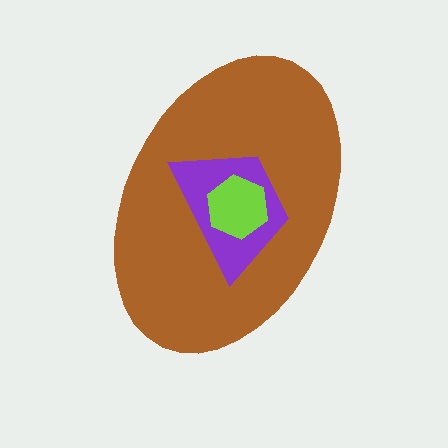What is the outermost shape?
The brown ellipse.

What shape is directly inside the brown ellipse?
The purple trapezoid.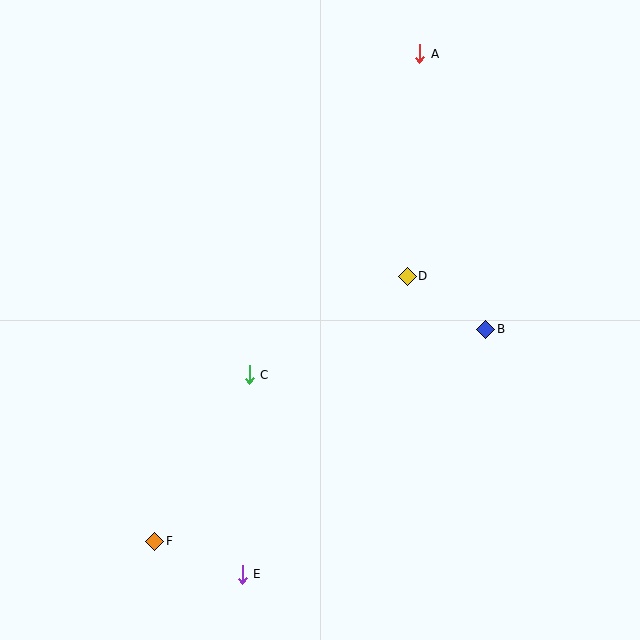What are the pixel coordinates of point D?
Point D is at (407, 276).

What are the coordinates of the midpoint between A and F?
The midpoint between A and F is at (287, 297).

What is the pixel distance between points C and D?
The distance between C and D is 186 pixels.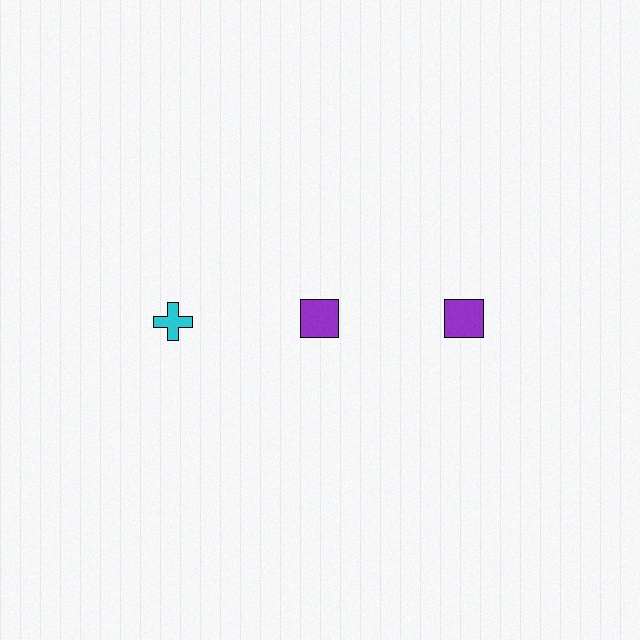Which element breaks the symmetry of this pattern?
The cyan cross in the top row, leftmost column breaks the symmetry. All other shapes are purple squares.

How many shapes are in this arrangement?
There are 3 shapes arranged in a grid pattern.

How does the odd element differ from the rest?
It differs in both color (cyan instead of purple) and shape (cross instead of square).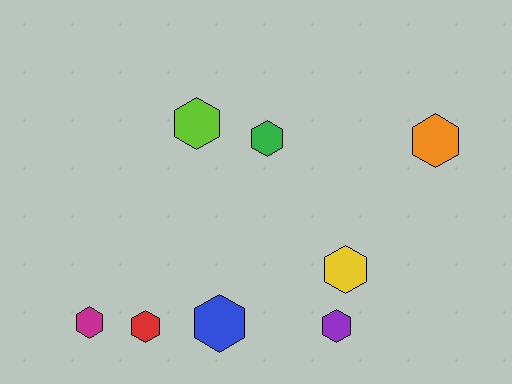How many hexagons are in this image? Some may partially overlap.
There are 8 hexagons.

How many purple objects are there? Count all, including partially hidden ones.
There is 1 purple object.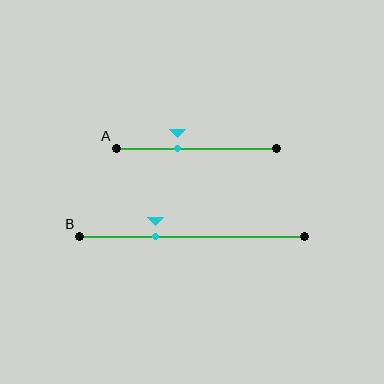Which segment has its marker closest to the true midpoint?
Segment A has its marker closest to the true midpoint.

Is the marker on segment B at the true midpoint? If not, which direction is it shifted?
No, the marker on segment B is shifted to the left by about 17% of the segment length.